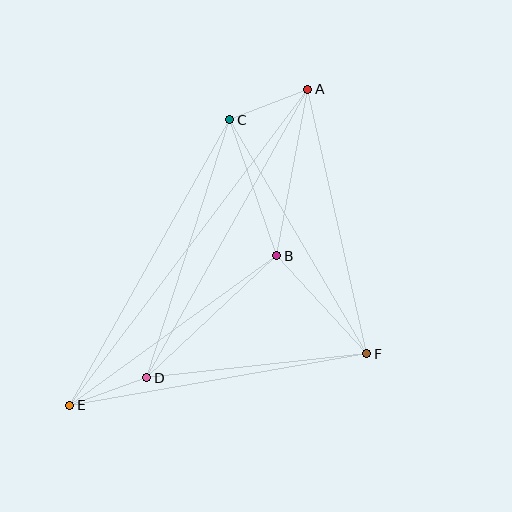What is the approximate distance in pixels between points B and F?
The distance between B and F is approximately 133 pixels.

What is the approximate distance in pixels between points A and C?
The distance between A and C is approximately 84 pixels.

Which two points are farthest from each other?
Points A and E are farthest from each other.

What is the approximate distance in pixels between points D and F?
The distance between D and F is approximately 221 pixels.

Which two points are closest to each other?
Points D and E are closest to each other.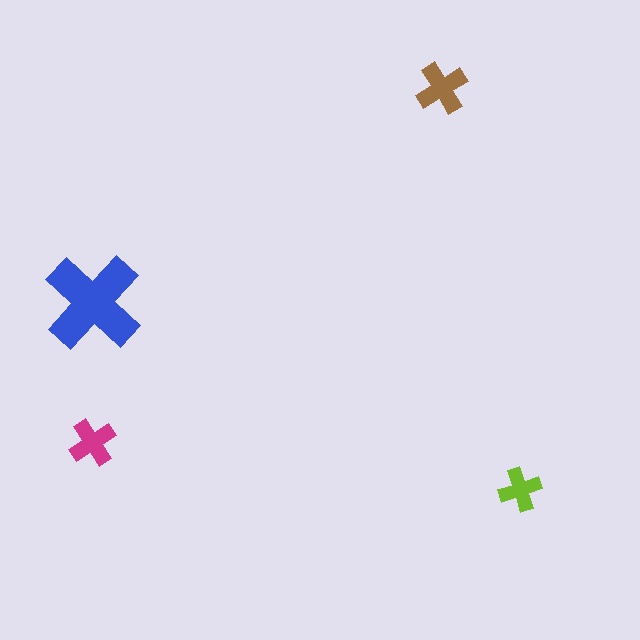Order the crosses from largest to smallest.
the blue one, the brown one, the magenta one, the lime one.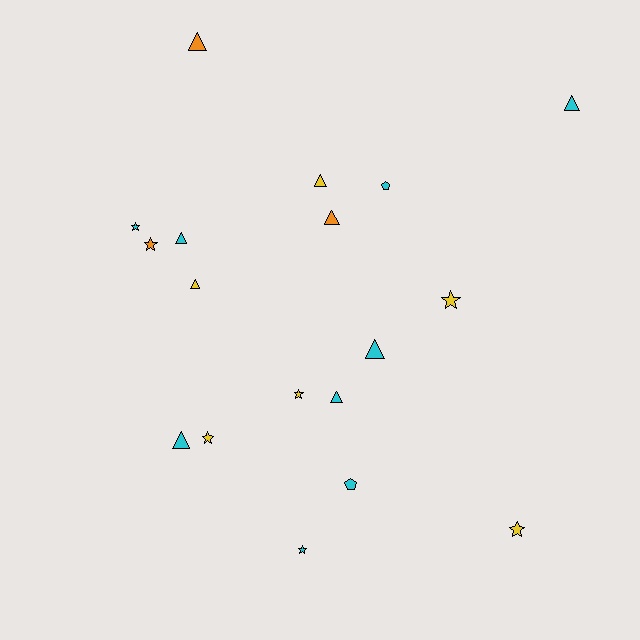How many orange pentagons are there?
There are no orange pentagons.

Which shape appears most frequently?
Triangle, with 9 objects.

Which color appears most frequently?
Cyan, with 9 objects.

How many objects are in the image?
There are 18 objects.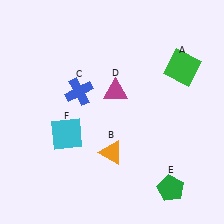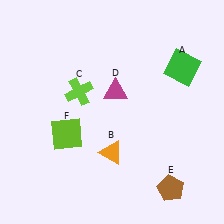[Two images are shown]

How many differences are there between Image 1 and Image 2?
There are 3 differences between the two images.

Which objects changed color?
C changed from blue to lime. E changed from green to brown. F changed from cyan to lime.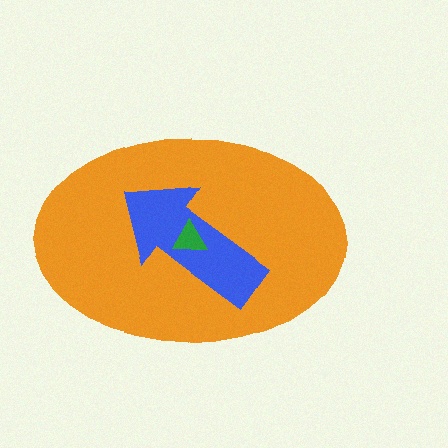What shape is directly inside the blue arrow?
The green triangle.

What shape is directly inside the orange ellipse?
The blue arrow.